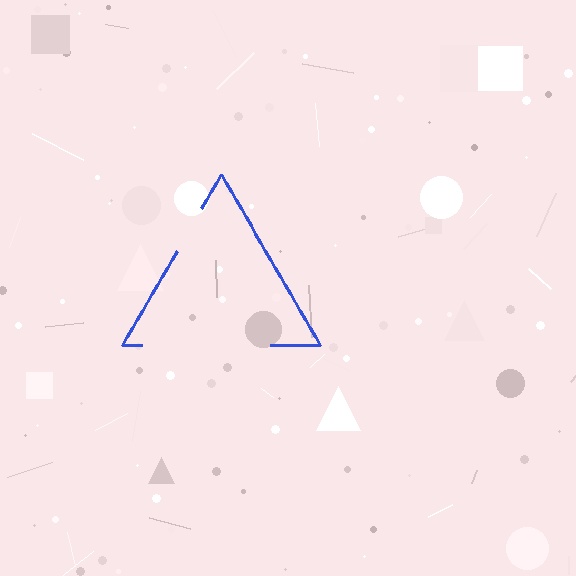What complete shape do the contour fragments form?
The contour fragments form a triangle.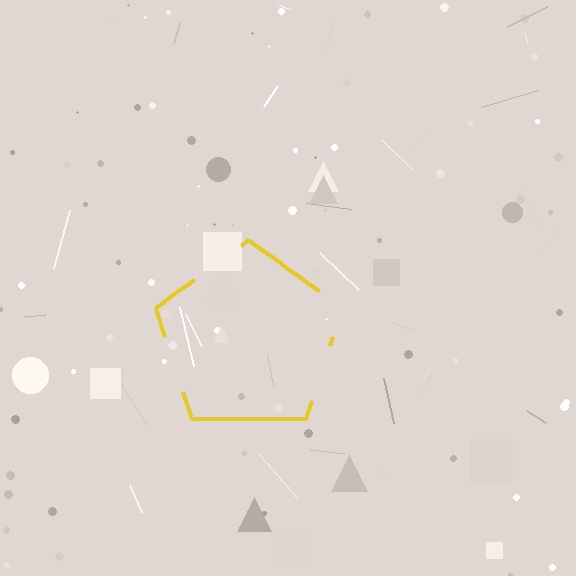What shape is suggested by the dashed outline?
The dashed outline suggests a pentagon.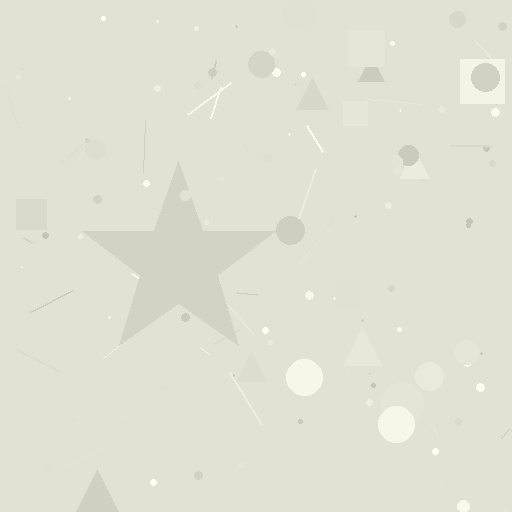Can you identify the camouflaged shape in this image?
The camouflaged shape is a star.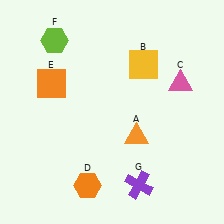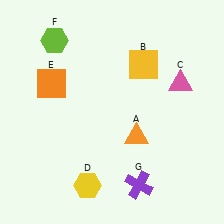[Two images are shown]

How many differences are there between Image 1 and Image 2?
There is 1 difference between the two images.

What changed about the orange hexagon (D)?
In Image 1, D is orange. In Image 2, it changed to yellow.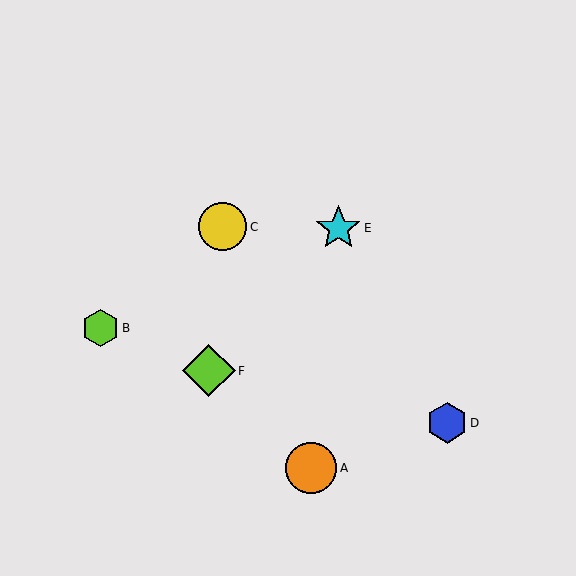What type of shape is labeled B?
Shape B is a lime hexagon.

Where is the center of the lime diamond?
The center of the lime diamond is at (209, 371).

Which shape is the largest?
The lime diamond (labeled F) is the largest.